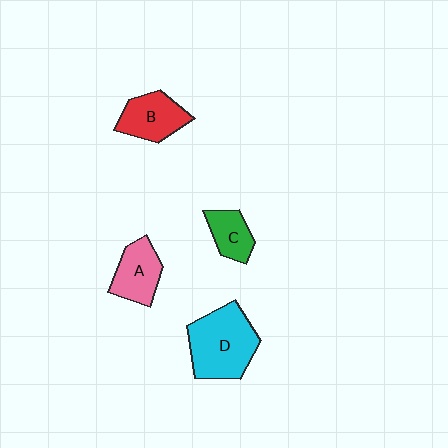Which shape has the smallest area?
Shape C (green).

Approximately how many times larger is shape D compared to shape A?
Approximately 1.7 times.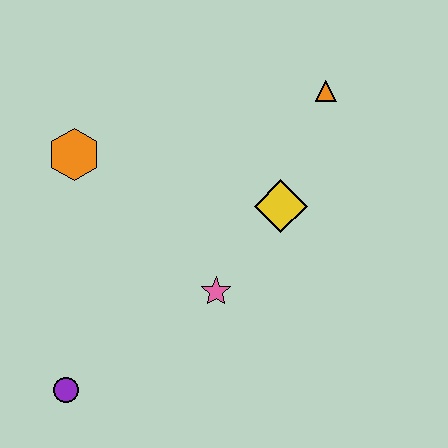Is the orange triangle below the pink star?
No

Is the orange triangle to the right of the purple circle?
Yes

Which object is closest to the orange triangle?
The yellow diamond is closest to the orange triangle.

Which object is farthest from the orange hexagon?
The orange triangle is farthest from the orange hexagon.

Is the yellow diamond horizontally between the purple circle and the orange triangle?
Yes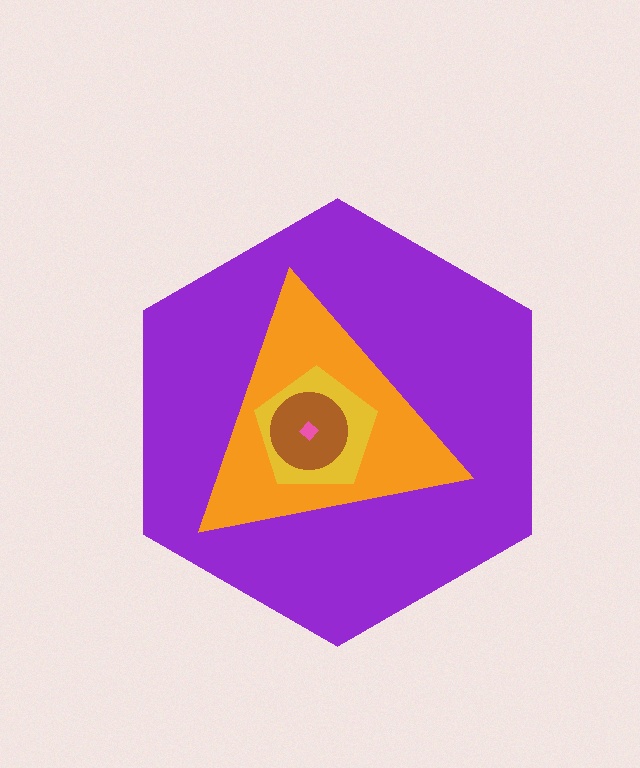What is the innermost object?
The pink diamond.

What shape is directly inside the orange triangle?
The yellow pentagon.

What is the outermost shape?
The purple hexagon.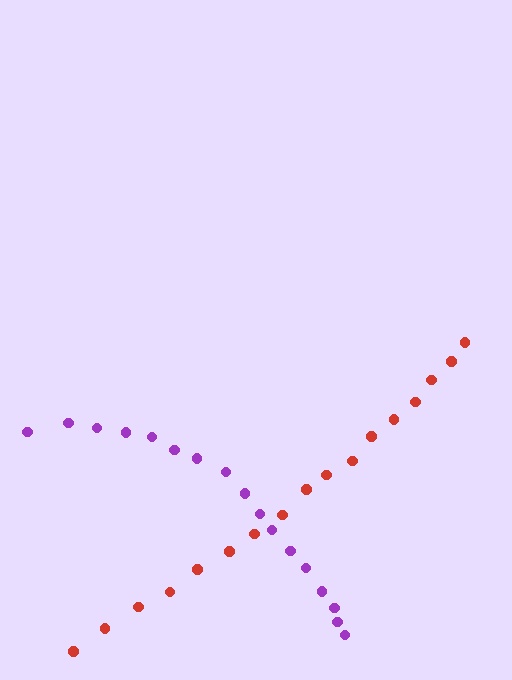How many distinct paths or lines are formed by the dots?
There are 2 distinct paths.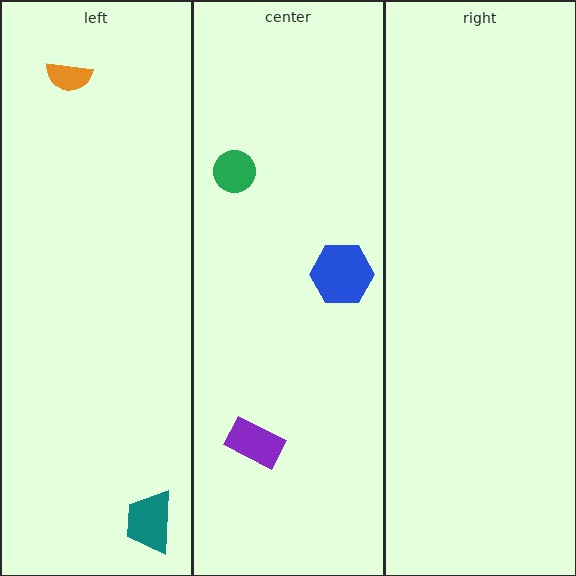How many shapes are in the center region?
3.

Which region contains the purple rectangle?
The center region.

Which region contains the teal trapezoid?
The left region.